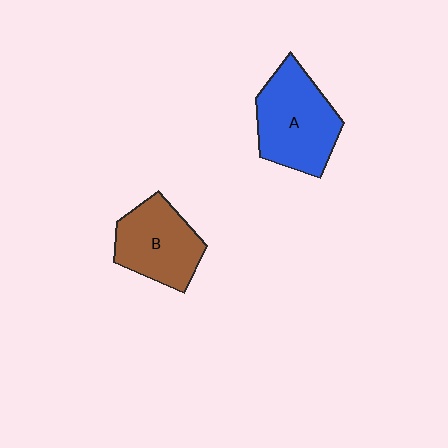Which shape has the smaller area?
Shape B (brown).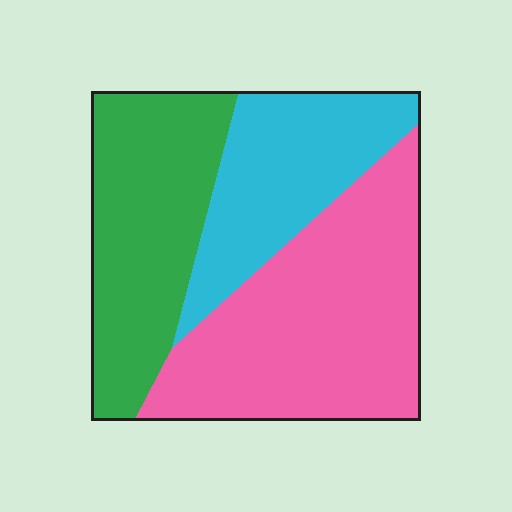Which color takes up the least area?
Cyan, at roughly 25%.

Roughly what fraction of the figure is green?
Green takes up between a quarter and a half of the figure.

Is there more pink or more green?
Pink.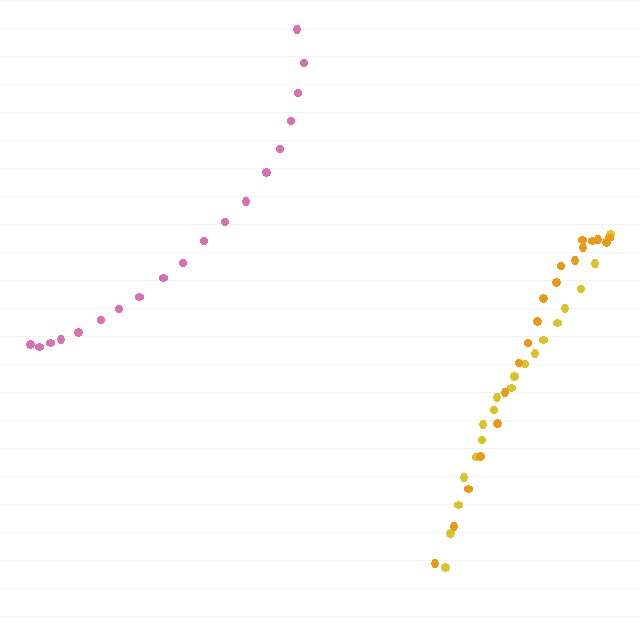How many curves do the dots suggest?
There are 3 distinct paths.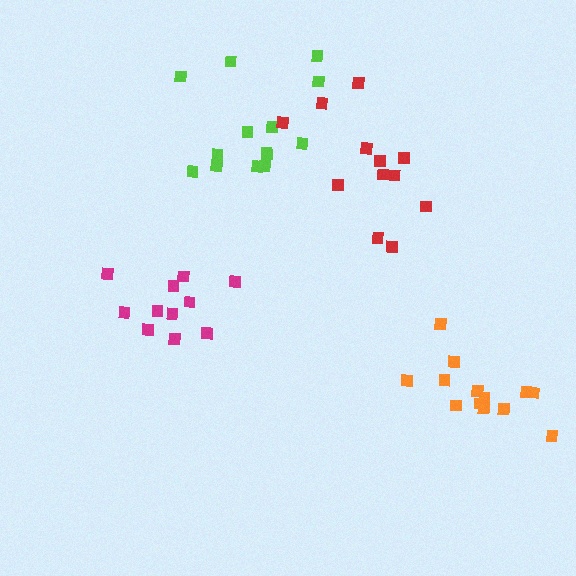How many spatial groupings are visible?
There are 4 spatial groupings.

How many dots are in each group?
Group 1: 14 dots, Group 2: 11 dots, Group 3: 12 dots, Group 4: 13 dots (50 total).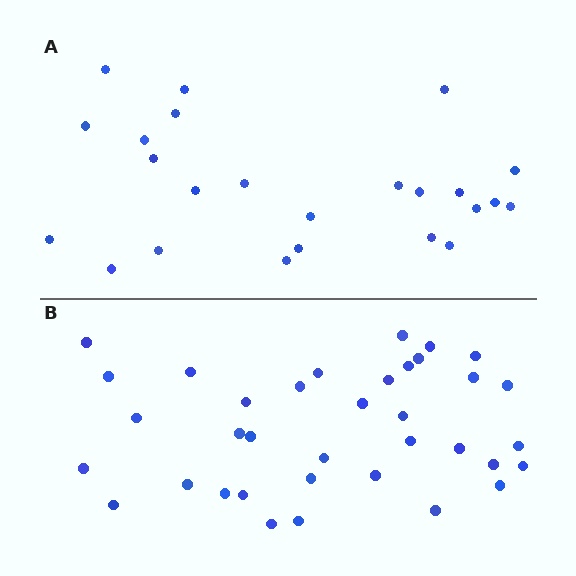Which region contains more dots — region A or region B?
Region B (the bottom region) has more dots.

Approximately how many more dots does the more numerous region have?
Region B has roughly 12 or so more dots than region A.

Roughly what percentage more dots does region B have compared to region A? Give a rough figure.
About 50% more.